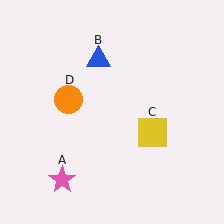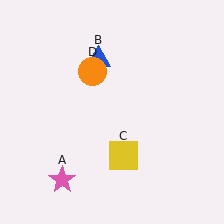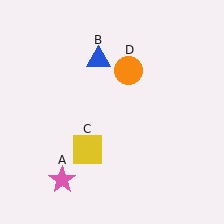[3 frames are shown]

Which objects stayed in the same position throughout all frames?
Pink star (object A) and blue triangle (object B) remained stationary.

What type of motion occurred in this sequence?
The yellow square (object C), orange circle (object D) rotated clockwise around the center of the scene.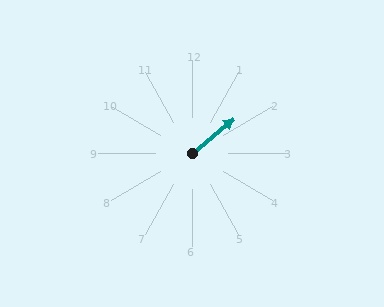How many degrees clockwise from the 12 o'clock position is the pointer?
Approximately 50 degrees.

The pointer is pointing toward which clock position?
Roughly 2 o'clock.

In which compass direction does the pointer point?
Northeast.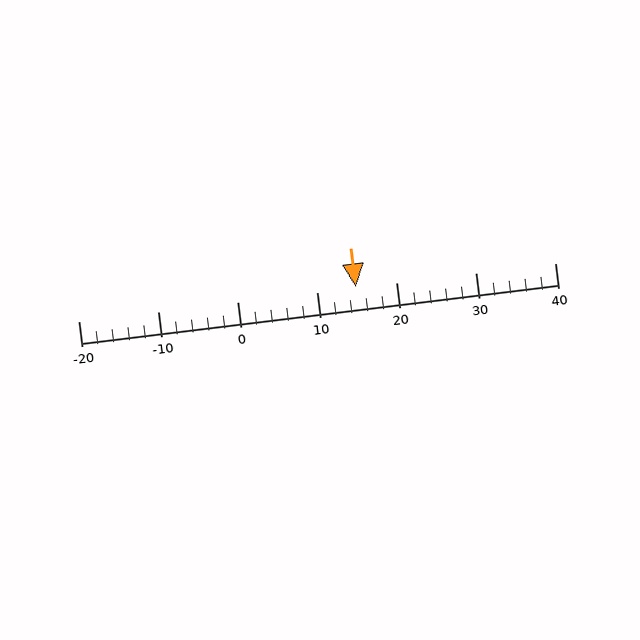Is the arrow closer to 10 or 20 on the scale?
The arrow is closer to 10.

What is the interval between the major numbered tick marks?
The major tick marks are spaced 10 units apart.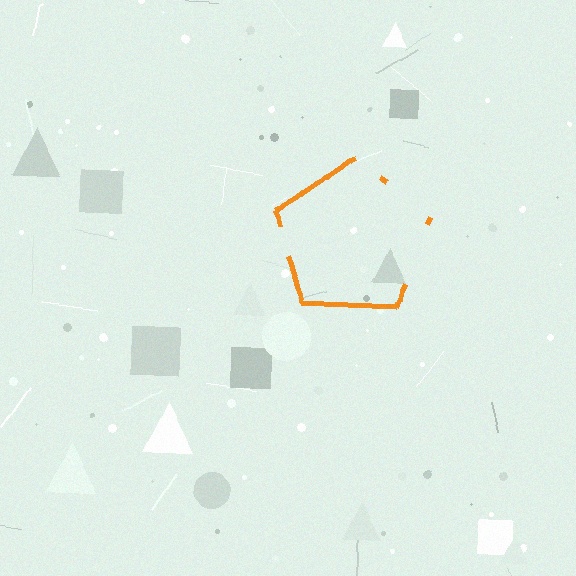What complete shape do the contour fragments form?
The contour fragments form a pentagon.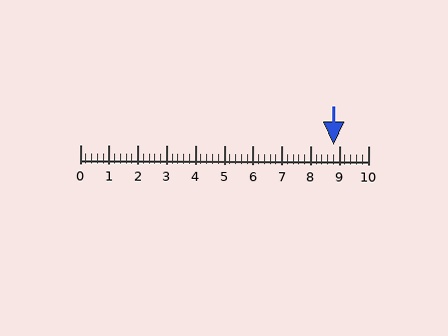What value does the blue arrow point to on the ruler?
The blue arrow points to approximately 8.8.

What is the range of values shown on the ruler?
The ruler shows values from 0 to 10.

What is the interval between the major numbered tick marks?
The major tick marks are spaced 1 units apart.